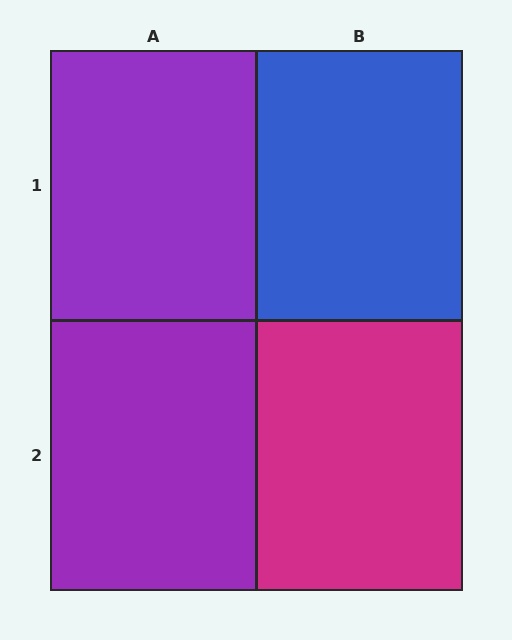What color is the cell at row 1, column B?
Blue.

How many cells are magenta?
1 cell is magenta.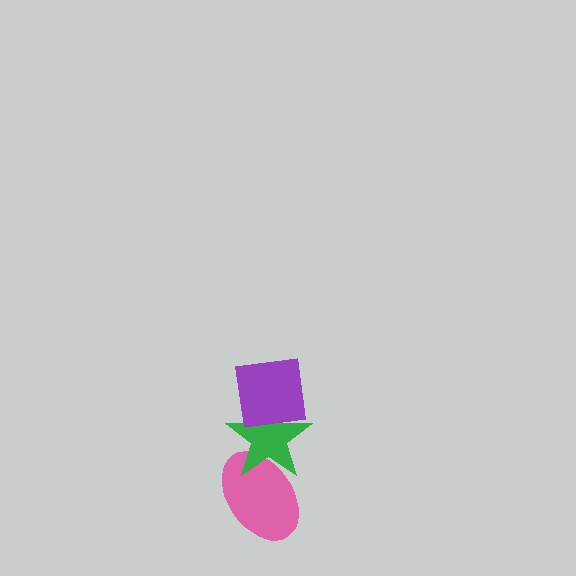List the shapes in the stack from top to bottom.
From top to bottom: the purple square, the green star, the pink ellipse.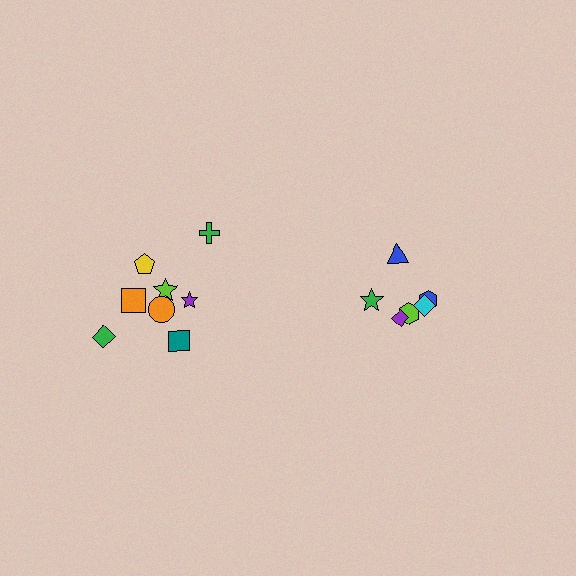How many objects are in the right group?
There are 6 objects.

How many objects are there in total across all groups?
There are 14 objects.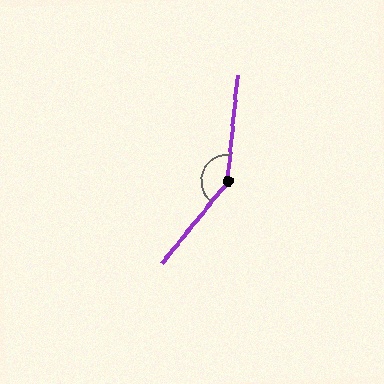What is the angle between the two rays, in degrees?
Approximately 147 degrees.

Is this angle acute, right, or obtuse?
It is obtuse.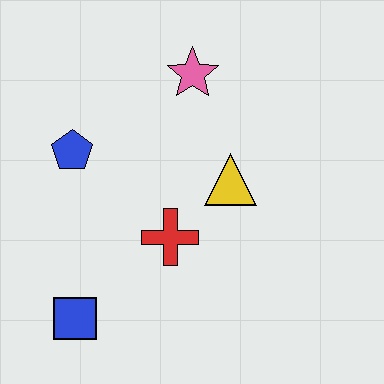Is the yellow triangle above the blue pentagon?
No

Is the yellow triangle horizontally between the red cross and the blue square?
No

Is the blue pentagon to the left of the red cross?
Yes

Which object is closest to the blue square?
The red cross is closest to the blue square.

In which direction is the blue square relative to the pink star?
The blue square is below the pink star.